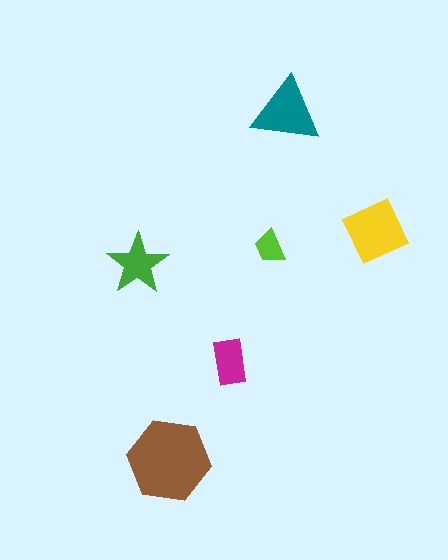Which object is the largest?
The brown hexagon.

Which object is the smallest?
The lime trapezoid.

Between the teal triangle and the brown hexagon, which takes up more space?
The brown hexagon.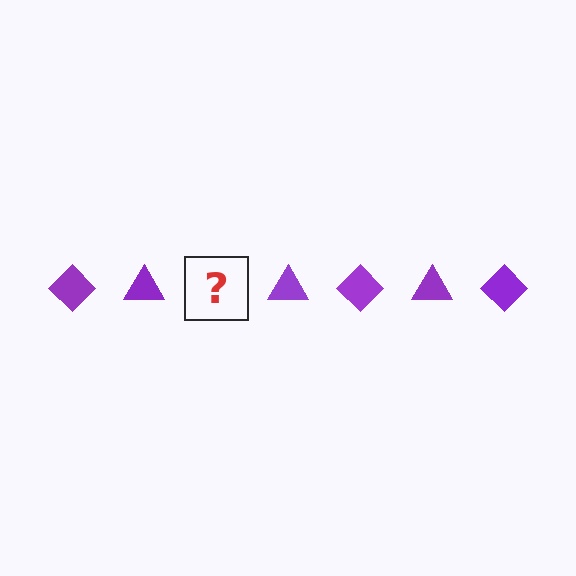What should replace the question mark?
The question mark should be replaced with a purple diamond.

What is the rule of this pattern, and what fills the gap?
The rule is that the pattern cycles through diamond, triangle shapes in purple. The gap should be filled with a purple diamond.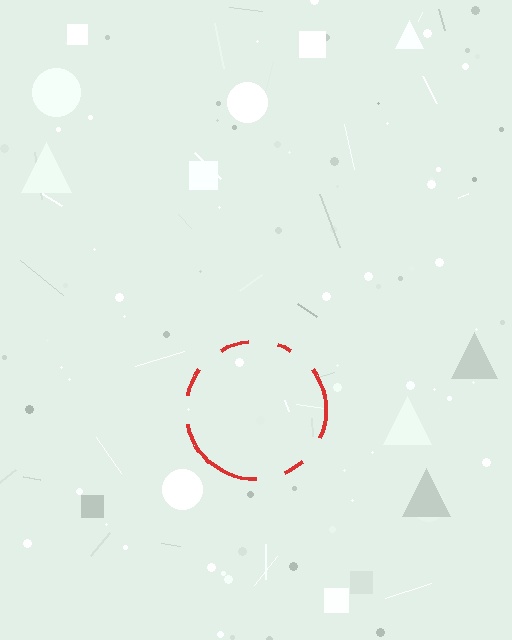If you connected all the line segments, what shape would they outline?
They would outline a circle.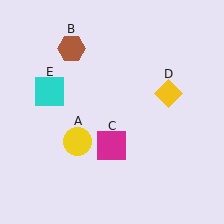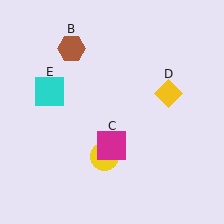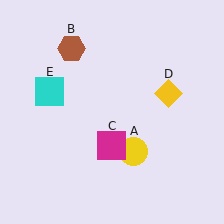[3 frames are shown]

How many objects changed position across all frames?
1 object changed position: yellow circle (object A).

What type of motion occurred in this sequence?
The yellow circle (object A) rotated counterclockwise around the center of the scene.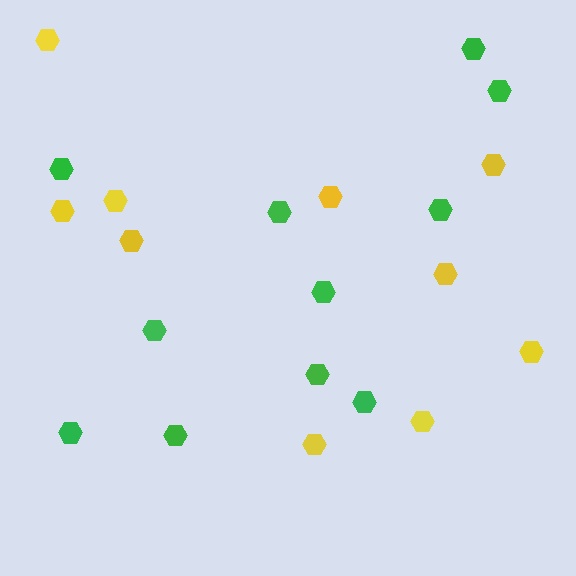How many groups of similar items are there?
There are 2 groups: one group of green hexagons (11) and one group of yellow hexagons (10).